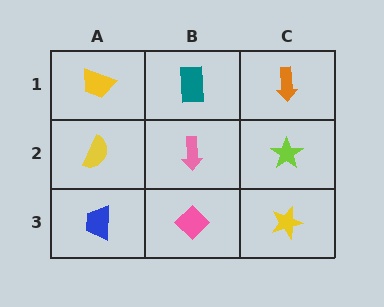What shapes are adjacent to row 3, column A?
A yellow semicircle (row 2, column A), a pink diamond (row 3, column B).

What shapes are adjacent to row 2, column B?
A teal rectangle (row 1, column B), a pink diamond (row 3, column B), a yellow semicircle (row 2, column A), a lime star (row 2, column C).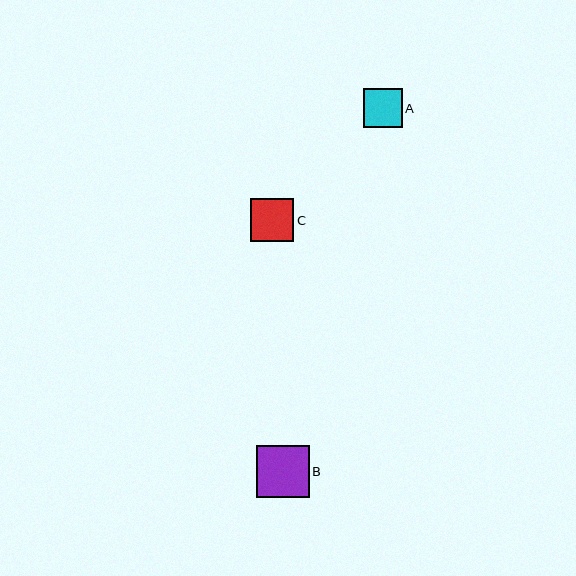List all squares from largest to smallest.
From largest to smallest: B, C, A.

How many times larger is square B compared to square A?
Square B is approximately 1.4 times the size of square A.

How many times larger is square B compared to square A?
Square B is approximately 1.4 times the size of square A.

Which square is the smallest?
Square A is the smallest with a size of approximately 39 pixels.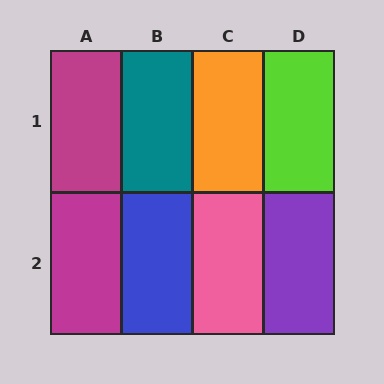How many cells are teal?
1 cell is teal.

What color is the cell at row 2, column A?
Magenta.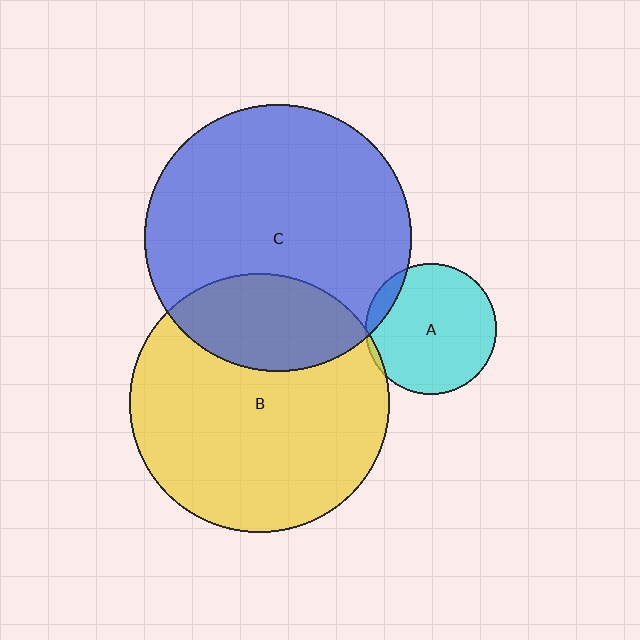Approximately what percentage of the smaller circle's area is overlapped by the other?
Approximately 25%.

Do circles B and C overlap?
Yes.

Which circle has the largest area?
Circle C (blue).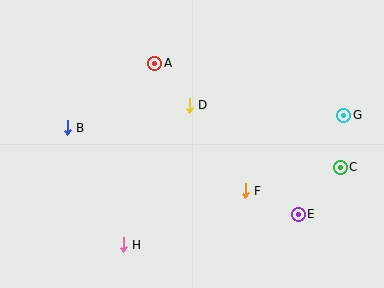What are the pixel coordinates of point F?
Point F is at (245, 191).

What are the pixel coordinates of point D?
Point D is at (189, 105).